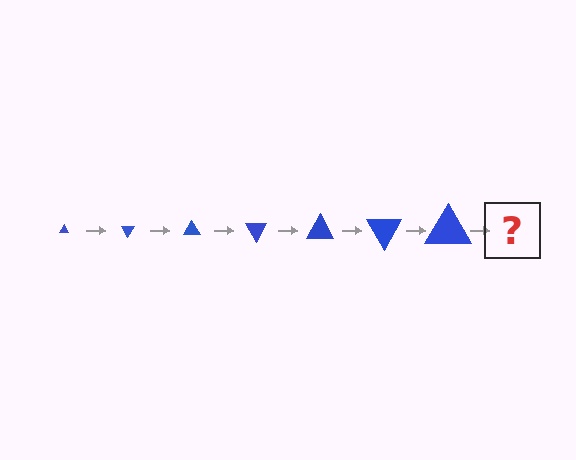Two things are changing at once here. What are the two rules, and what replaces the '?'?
The two rules are that the triangle grows larger each step and it rotates 60 degrees each step. The '?' should be a triangle, larger than the previous one and rotated 420 degrees from the start.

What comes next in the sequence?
The next element should be a triangle, larger than the previous one and rotated 420 degrees from the start.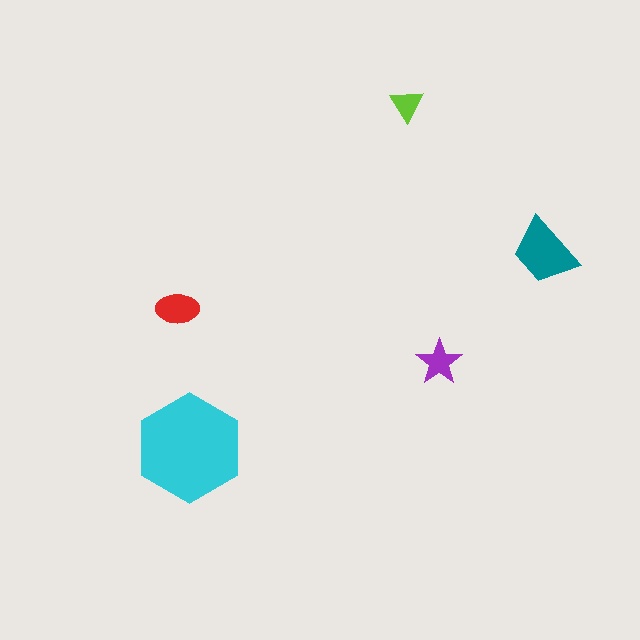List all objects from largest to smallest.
The cyan hexagon, the teal trapezoid, the red ellipse, the purple star, the lime triangle.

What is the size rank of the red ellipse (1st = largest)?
3rd.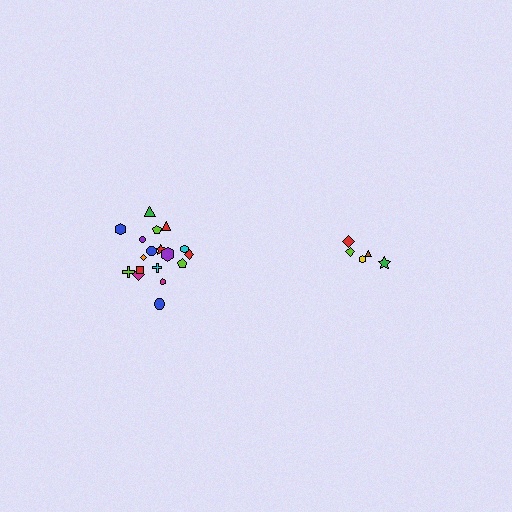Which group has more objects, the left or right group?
The left group.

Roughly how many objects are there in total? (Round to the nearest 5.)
Roughly 25 objects in total.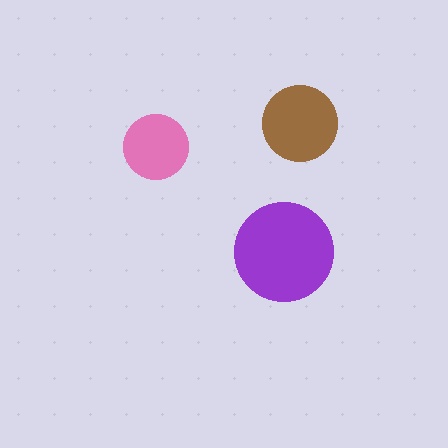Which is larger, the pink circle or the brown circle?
The brown one.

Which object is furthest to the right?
The brown circle is rightmost.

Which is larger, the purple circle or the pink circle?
The purple one.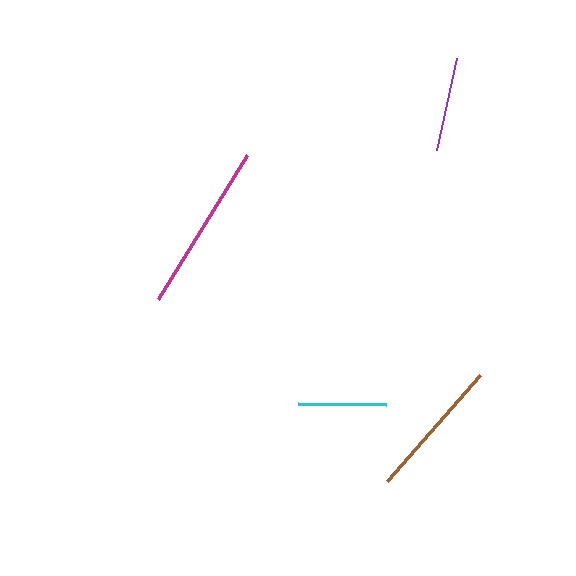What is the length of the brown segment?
The brown segment is approximately 141 pixels long.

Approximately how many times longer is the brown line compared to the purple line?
The brown line is approximately 1.5 times the length of the purple line.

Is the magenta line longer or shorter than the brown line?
The magenta line is longer than the brown line.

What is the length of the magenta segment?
The magenta segment is approximately 169 pixels long.